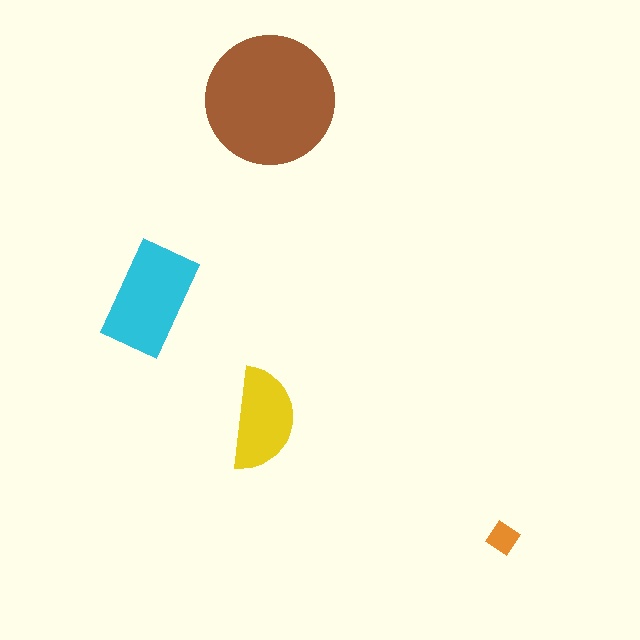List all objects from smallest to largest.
The orange diamond, the yellow semicircle, the cyan rectangle, the brown circle.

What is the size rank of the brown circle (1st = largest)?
1st.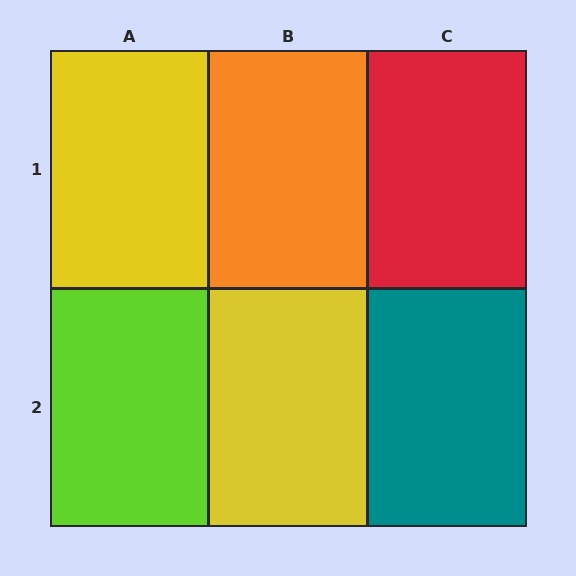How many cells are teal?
1 cell is teal.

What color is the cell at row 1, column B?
Orange.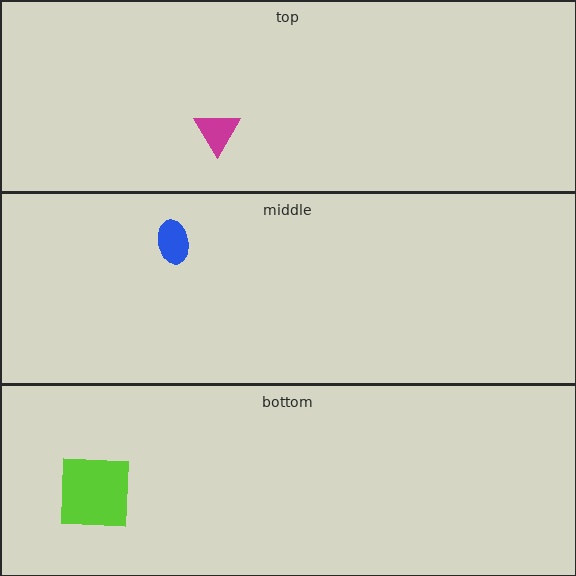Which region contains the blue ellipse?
The middle region.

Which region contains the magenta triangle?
The top region.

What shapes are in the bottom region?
The red rectangle, the lime square.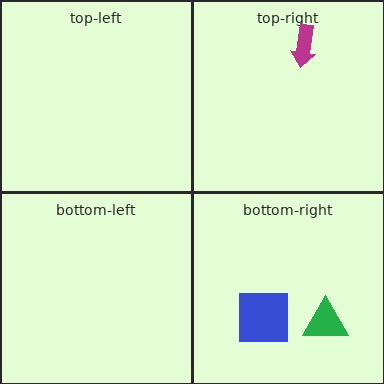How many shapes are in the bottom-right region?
2.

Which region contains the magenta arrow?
The top-right region.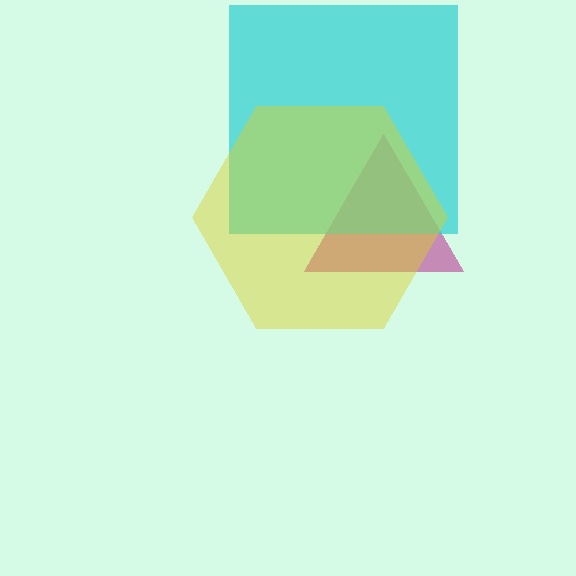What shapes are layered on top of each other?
The layered shapes are: a magenta triangle, a cyan square, a yellow hexagon.